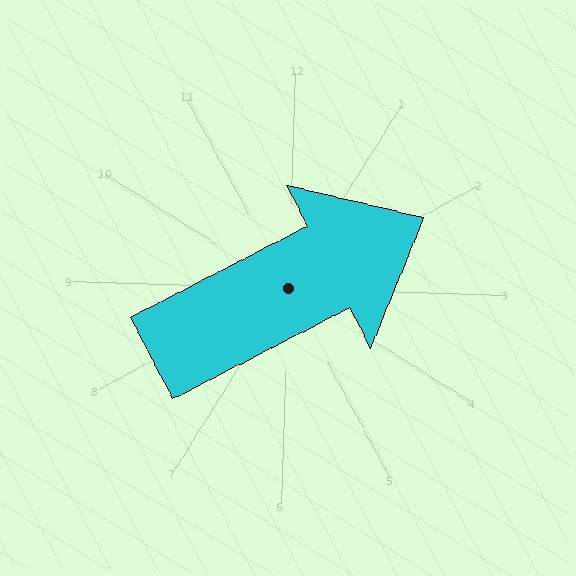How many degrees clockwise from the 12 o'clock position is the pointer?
Approximately 61 degrees.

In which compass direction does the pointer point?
Northeast.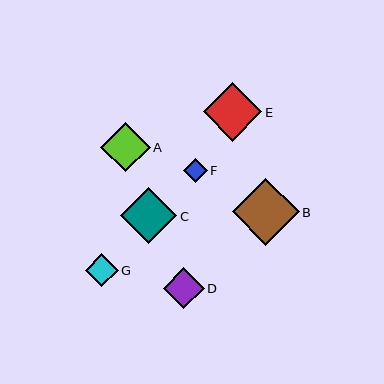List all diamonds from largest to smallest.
From largest to smallest: B, E, C, A, D, G, F.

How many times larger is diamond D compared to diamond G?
Diamond D is approximately 1.3 times the size of diamond G.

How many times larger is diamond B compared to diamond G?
Diamond B is approximately 2.1 times the size of diamond G.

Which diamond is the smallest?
Diamond F is the smallest with a size of approximately 23 pixels.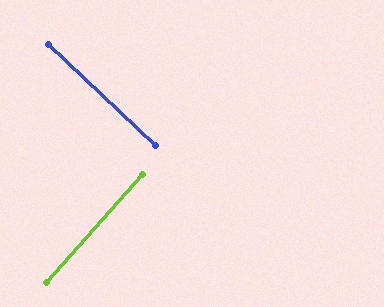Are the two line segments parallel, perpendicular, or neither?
Perpendicular — they meet at approximately 88°.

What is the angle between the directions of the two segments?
Approximately 88 degrees.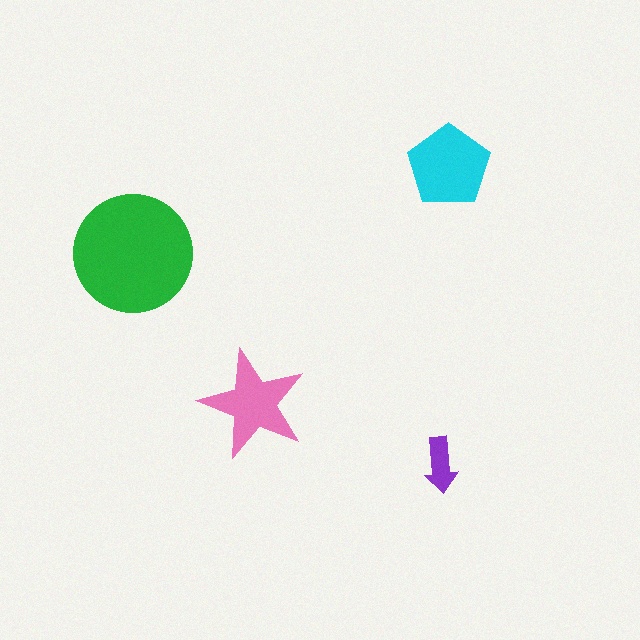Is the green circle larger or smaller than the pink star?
Larger.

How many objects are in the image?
There are 4 objects in the image.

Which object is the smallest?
The purple arrow.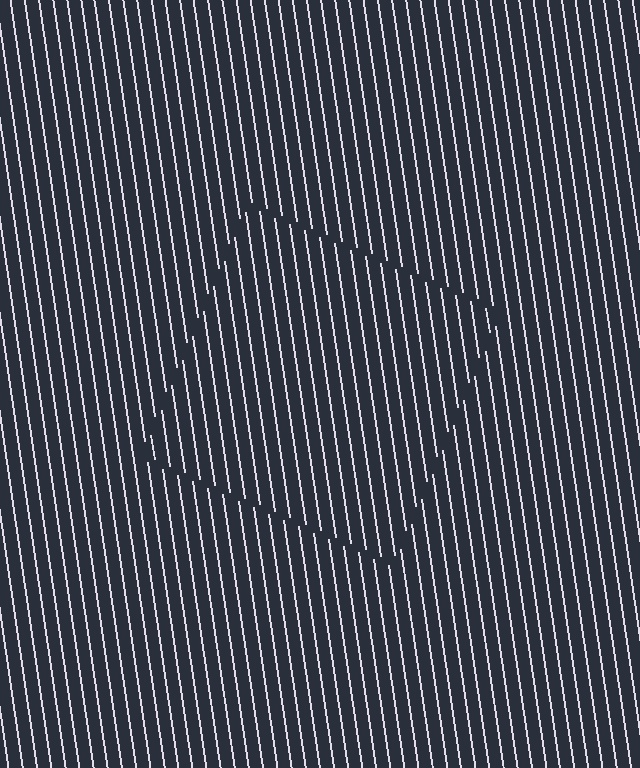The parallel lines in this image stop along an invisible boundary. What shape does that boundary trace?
An illusory square. The interior of the shape contains the same grating, shifted by half a period — the contour is defined by the phase discontinuity where line-ends from the inner and outer gratings abut.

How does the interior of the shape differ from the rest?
The interior of the shape contains the same grating, shifted by half a period — the contour is defined by the phase discontinuity where line-ends from the inner and outer gratings abut.